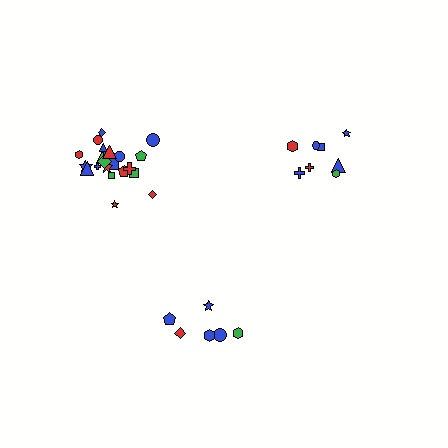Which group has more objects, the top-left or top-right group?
The top-left group.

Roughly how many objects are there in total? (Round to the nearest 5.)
Roughly 35 objects in total.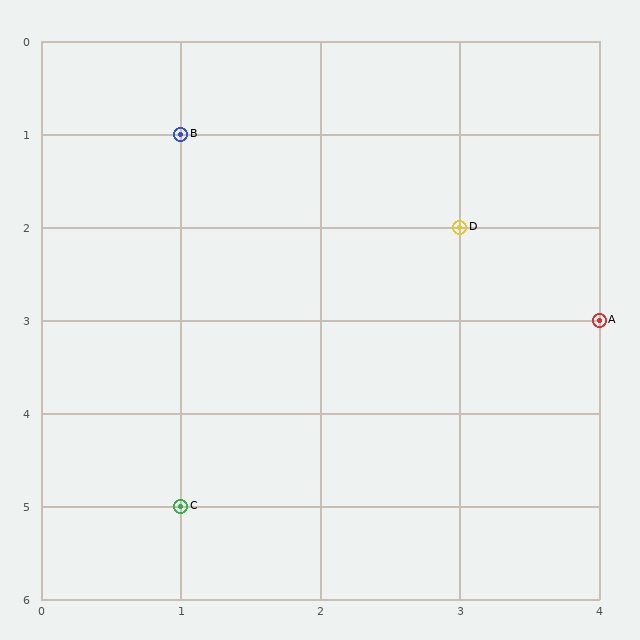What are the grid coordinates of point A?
Point A is at grid coordinates (4, 3).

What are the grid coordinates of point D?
Point D is at grid coordinates (3, 2).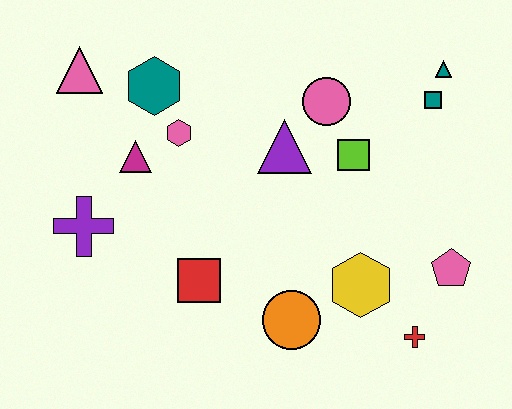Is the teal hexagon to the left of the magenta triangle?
No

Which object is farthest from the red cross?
The pink triangle is farthest from the red cross.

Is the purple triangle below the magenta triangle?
No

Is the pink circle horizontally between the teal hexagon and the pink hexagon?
No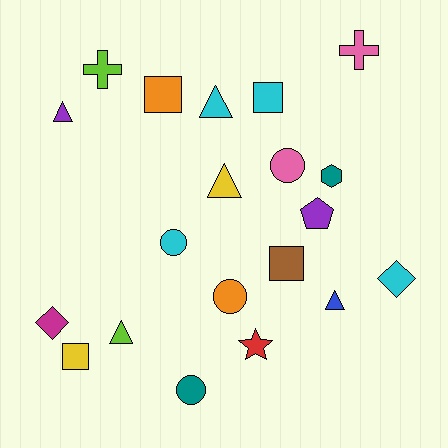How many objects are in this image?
There are 20 objects.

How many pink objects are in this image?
There are 2 pink objects.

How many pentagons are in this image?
There is 1 pentagon.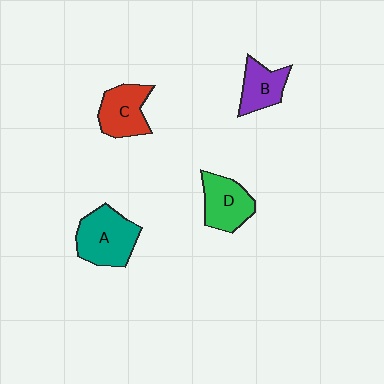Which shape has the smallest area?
Shape B (purple).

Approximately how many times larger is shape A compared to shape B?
Approximately 1.5 times.